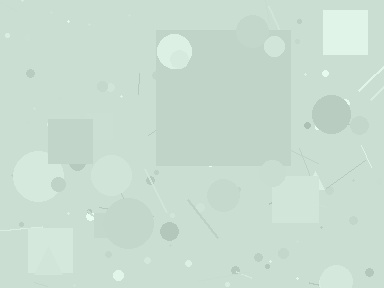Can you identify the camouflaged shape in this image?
The camouflaged shape is a square.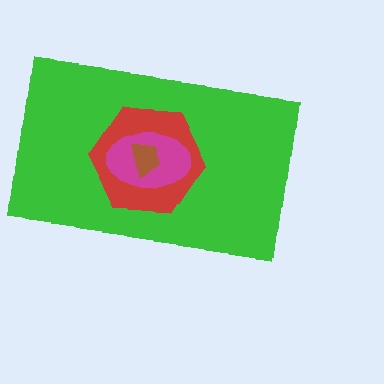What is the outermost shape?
The green rectangle.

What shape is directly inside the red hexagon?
The magenta ellipse.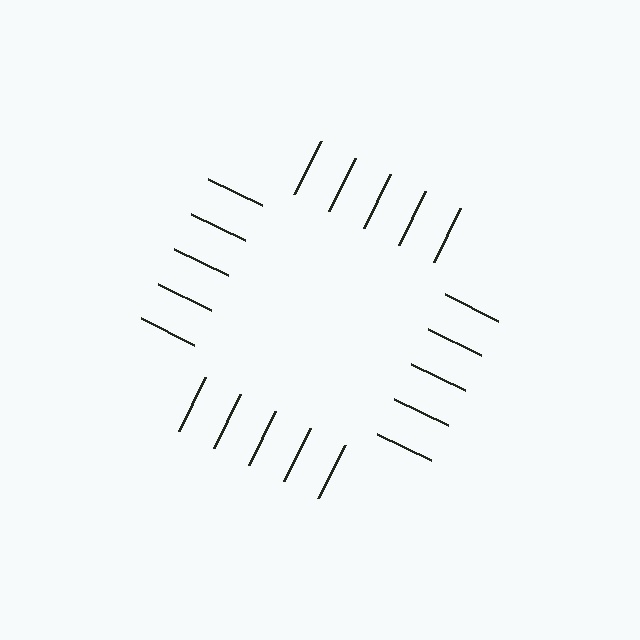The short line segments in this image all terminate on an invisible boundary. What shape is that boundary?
An illusory square — the line segments terminate on its edges but no continuous stroke is drawn.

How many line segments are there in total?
20 — 5 along each of the 4 edges.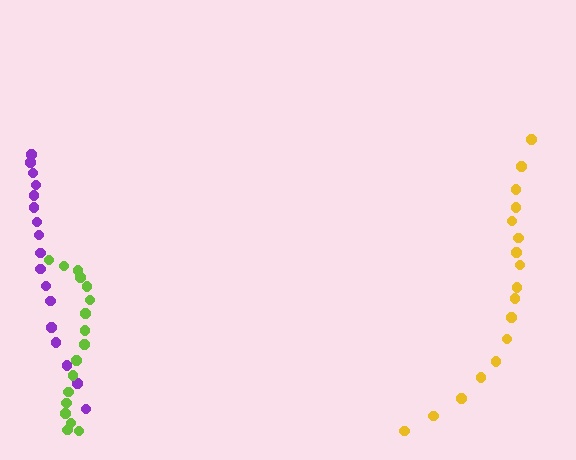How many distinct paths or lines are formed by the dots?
There are 3 distinct paths.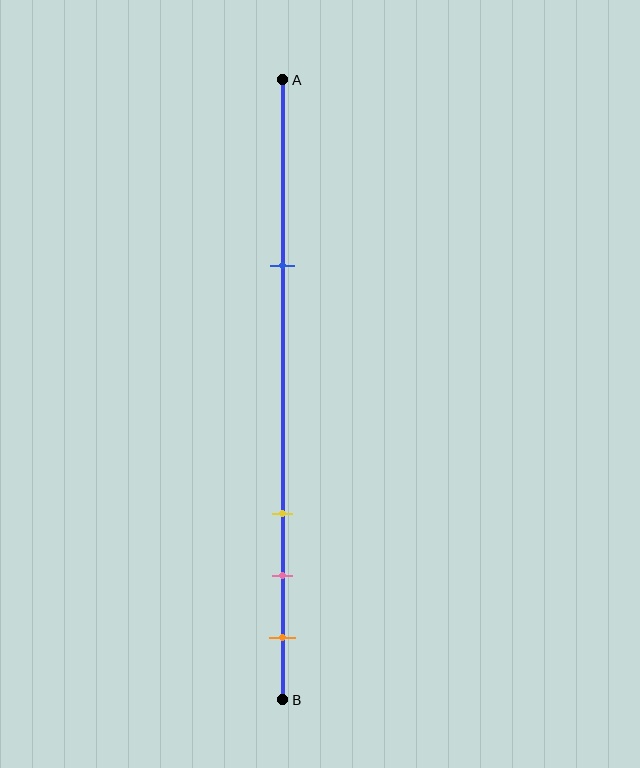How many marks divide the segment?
There are 4 marks dividing the segment.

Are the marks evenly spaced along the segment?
No, the marks are not evenly spaced.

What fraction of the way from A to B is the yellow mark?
The yellow mark is approximately 70% (0.7) of the way from A to B.